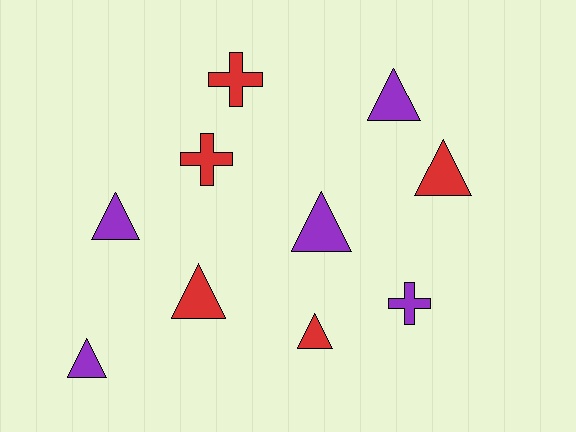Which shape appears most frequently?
Triangle, with 7 objects.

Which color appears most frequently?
Purple, with 5 objects.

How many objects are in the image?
There are 10 objects.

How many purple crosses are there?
There is 1 purple cross.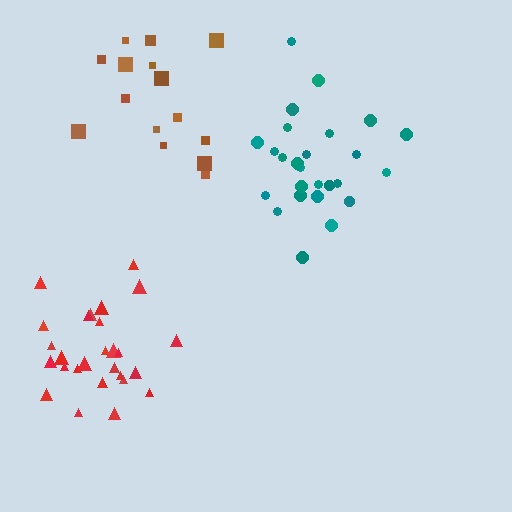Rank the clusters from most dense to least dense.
red, teal, brown.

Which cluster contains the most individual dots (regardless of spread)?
Red (27).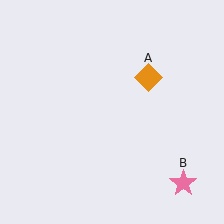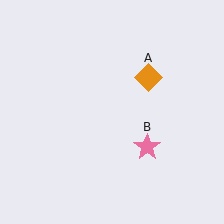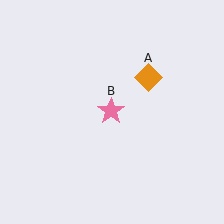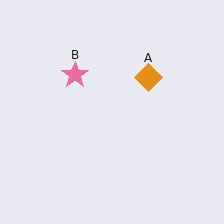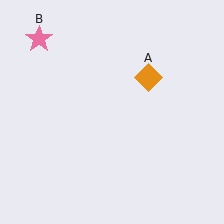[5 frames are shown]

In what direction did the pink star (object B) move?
The pink star (object B) moved up and to the left.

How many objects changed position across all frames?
1 object changed position: pink star (object B).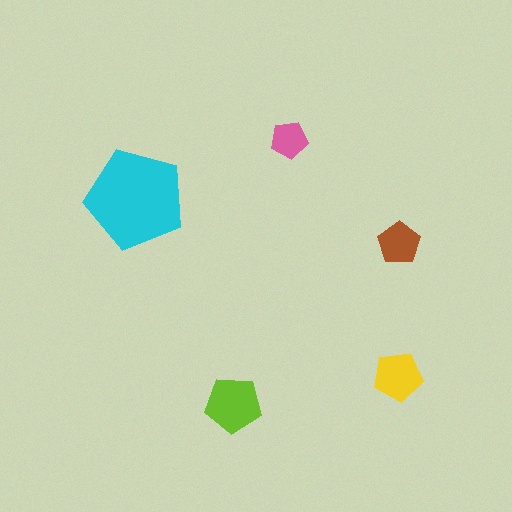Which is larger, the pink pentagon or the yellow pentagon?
The yellow one.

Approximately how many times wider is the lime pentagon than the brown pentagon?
About 1.5 times wider.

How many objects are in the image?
There are 5 objects in the image.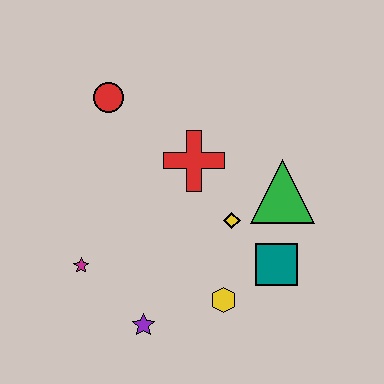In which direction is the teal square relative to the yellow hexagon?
The teal square is to the right of the yellow hexagon.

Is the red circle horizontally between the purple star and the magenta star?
Yes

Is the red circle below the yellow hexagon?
No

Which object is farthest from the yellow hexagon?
The red circle is farthest from the yellow hexagon.